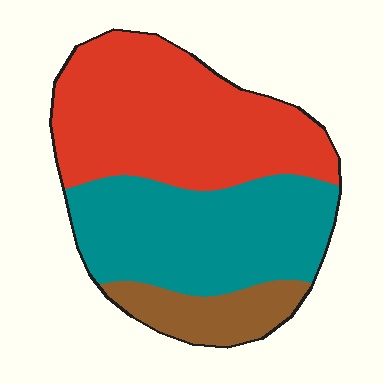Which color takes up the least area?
Brown, at roughly 15%.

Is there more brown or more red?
Red.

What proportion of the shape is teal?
Teal takes up about two fifths (2/5) of the shape.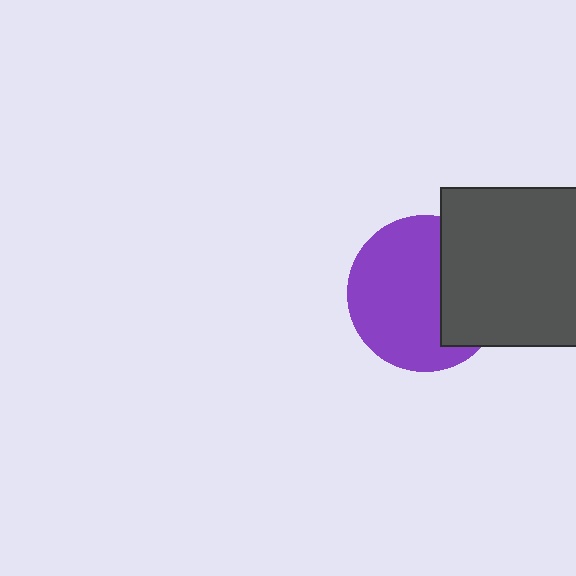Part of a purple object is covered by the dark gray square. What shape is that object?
It is a circle.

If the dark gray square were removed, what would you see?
You would see the complete purple circle.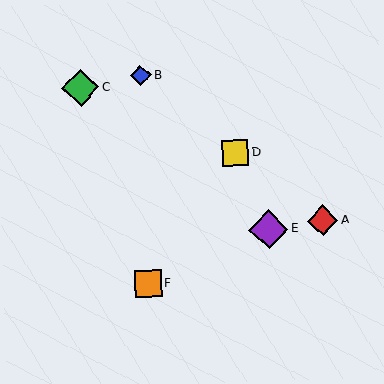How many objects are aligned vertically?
2 objects (B, F) are aligned vertically.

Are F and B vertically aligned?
Yes, both are at x≈148.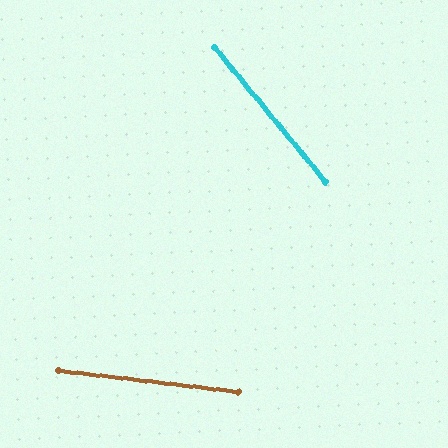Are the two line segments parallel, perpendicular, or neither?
Neither parallel nor perpendicular — they differ by about 44°.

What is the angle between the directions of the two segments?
Approximately 44 degrees.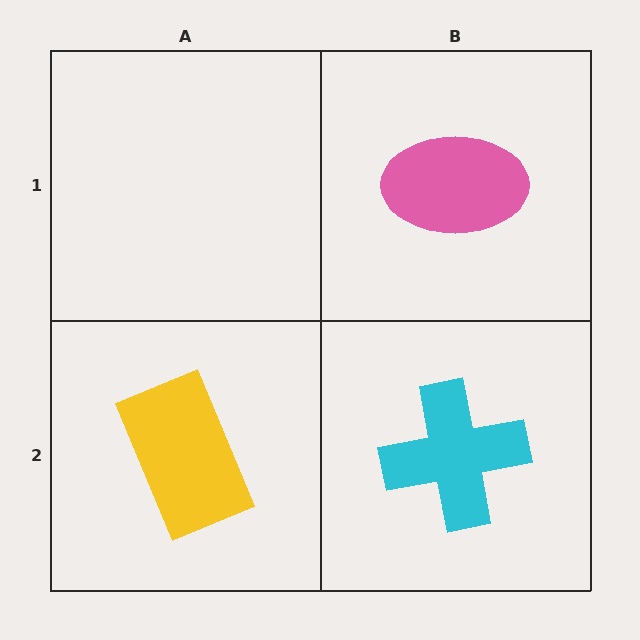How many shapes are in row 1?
1 shape.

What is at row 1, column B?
A pink ellipse.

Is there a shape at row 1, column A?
No, that cell is empty.